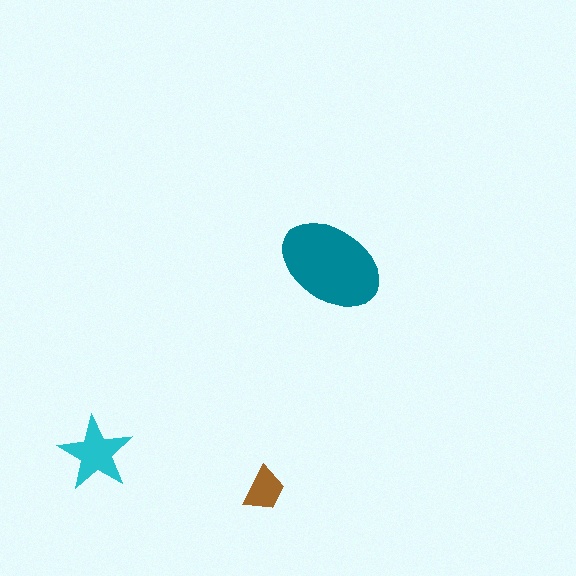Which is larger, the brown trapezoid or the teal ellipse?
The teal ellipse.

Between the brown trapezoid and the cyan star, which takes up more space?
The cyan star.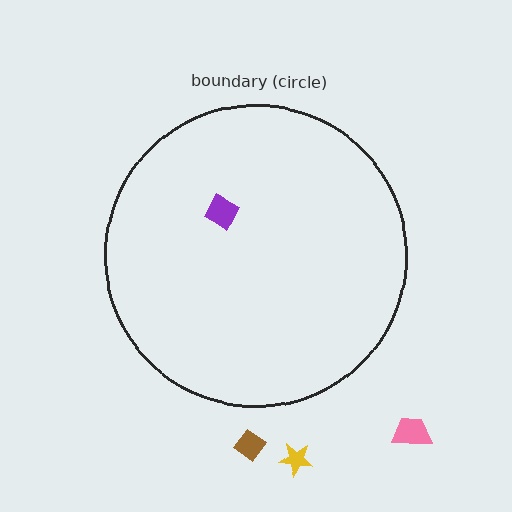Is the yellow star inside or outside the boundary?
Outside.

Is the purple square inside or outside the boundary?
Inside.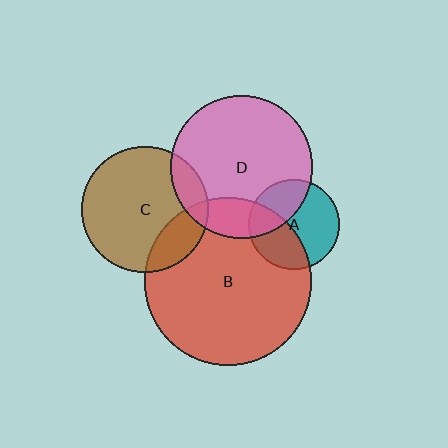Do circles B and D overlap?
Yes.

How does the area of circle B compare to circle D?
Approximately 1.4 times.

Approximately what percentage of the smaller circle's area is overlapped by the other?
Approximately 15%.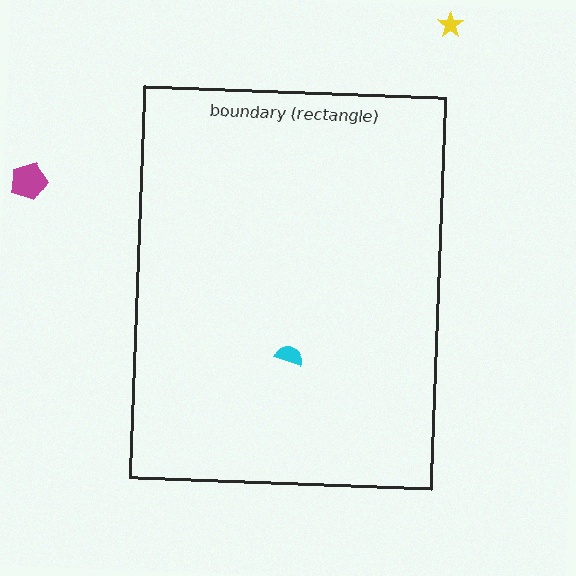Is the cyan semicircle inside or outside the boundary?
Inside.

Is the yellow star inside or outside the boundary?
Outside.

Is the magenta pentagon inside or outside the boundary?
Outside.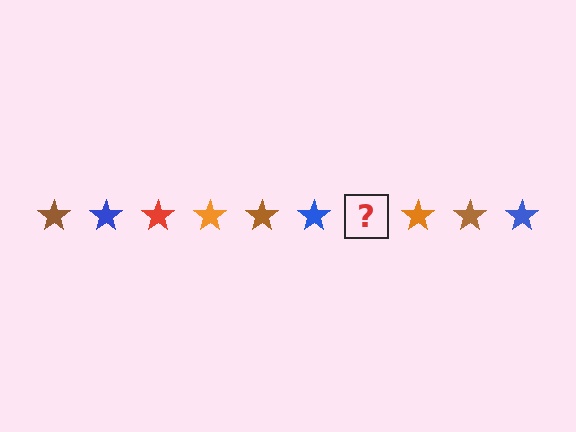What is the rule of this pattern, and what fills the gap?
The rule is that the pattern cycles through brown, blue, red, orange stars. The gap should be filled with a red star.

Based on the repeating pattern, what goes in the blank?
The blank should be a red star.